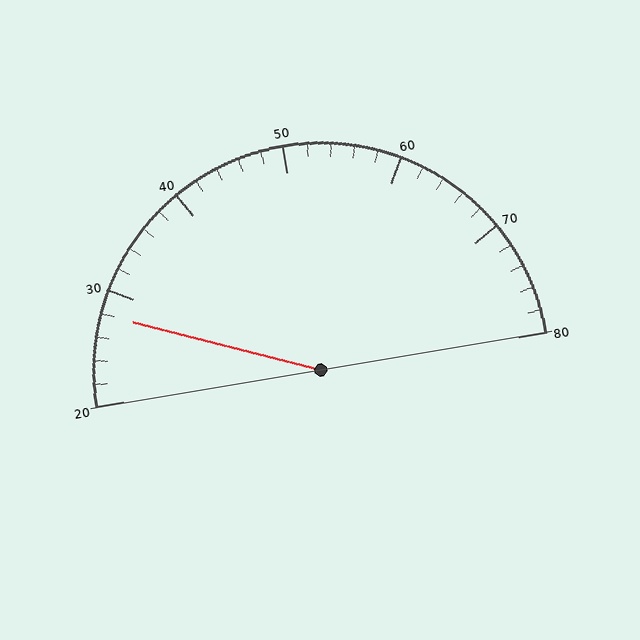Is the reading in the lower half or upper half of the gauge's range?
The reading is in the lower half of the range (20 to 80).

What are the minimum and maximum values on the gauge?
The gauge ranges from 20 to 80.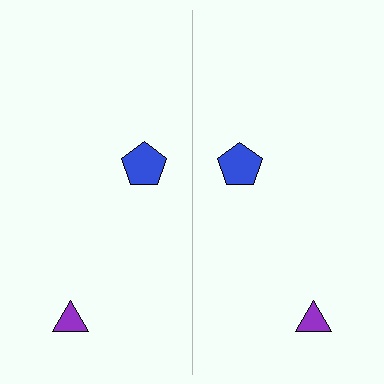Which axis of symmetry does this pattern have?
The pattern has a vertical axis of symmetry running through the center of the image.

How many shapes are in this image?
There are 4 shapes in this image.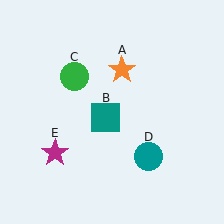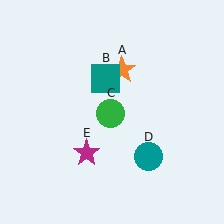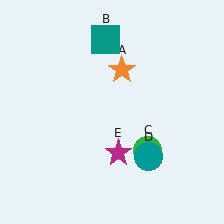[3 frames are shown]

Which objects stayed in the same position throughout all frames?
Orange star (object A) and teal circle (object D) remained stationary.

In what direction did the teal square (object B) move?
The teal square (object B) moved up.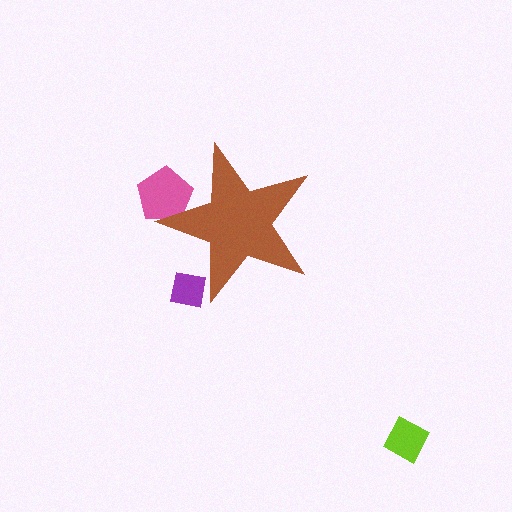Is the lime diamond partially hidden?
No, the lime diamond is fully visible.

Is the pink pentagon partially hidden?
Yes, the pink pentagon is partially hidden behind the brown star.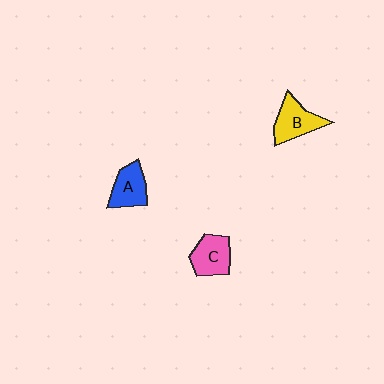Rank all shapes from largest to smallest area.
From largest to smallest: B (yellow), C (pink), A (blue).